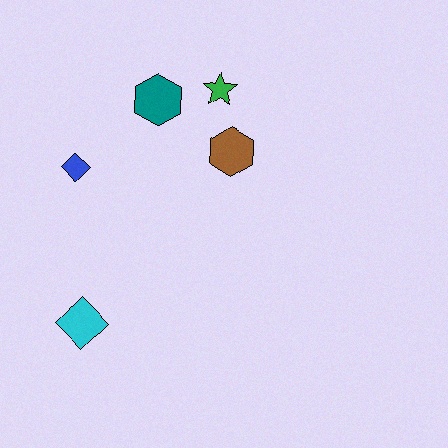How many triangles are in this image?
There are no triangles.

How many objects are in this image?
There are 5 objects.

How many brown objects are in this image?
There is 1 brown object.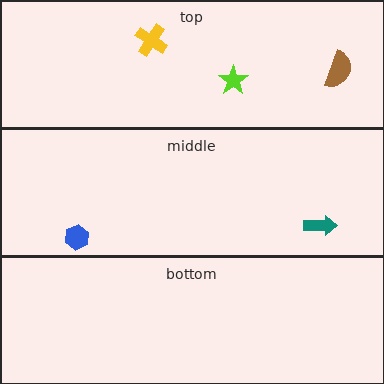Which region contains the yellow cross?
The top region.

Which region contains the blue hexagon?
The middle region.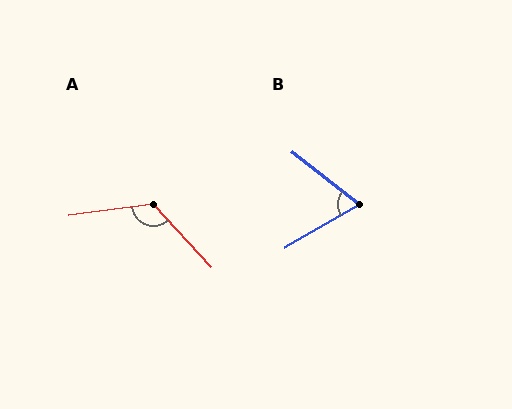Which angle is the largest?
A, at approximately 126 degrees.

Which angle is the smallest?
B, at approximately 68 degrees.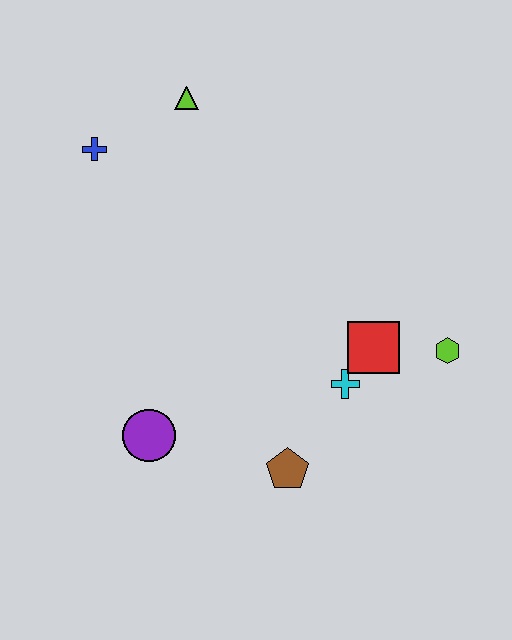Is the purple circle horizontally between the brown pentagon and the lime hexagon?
No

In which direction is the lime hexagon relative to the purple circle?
The lime hexagon is to the right of the purple circle.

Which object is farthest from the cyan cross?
The blue cross is farthest from the cyan cross.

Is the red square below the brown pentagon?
No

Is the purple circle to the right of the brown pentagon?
No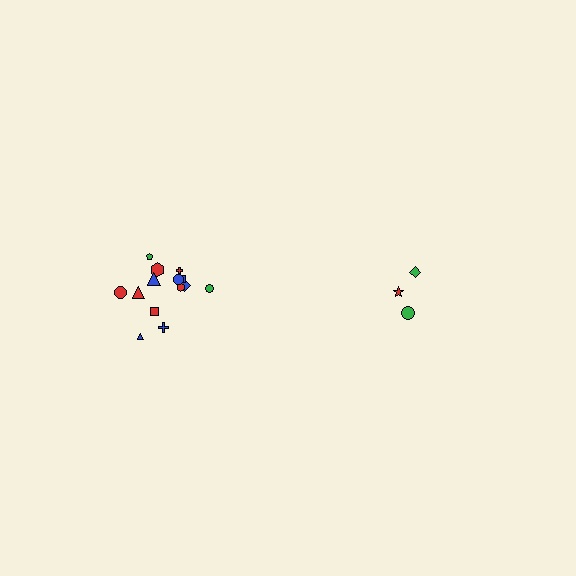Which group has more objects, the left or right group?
The left group.